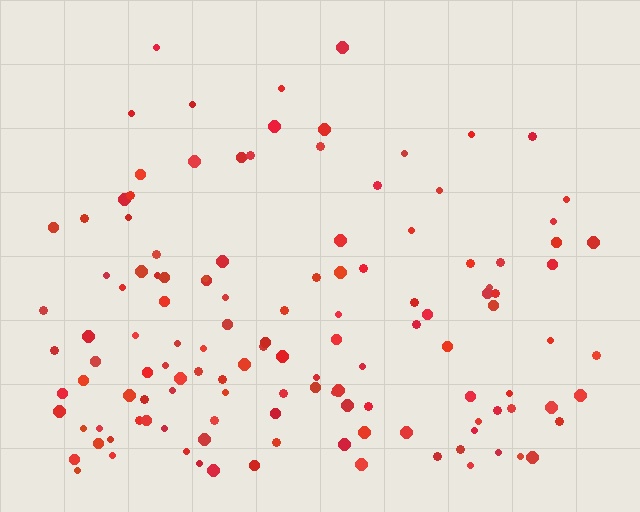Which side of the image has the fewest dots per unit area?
The top.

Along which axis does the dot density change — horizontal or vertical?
Vertical.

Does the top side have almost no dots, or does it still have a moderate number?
Still a moderate number, just noticeably fewer than the bottom.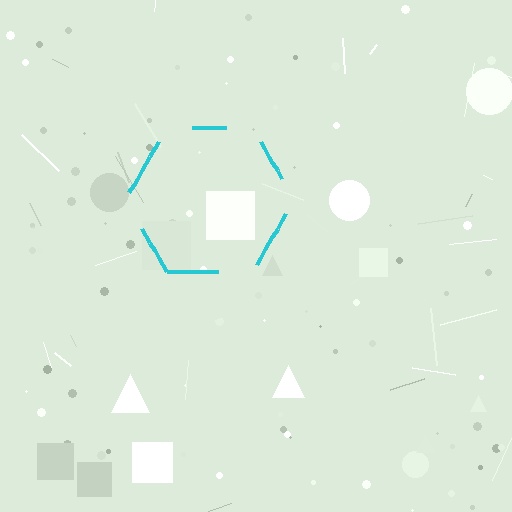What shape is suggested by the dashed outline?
The dashed outline suggests a hexagon.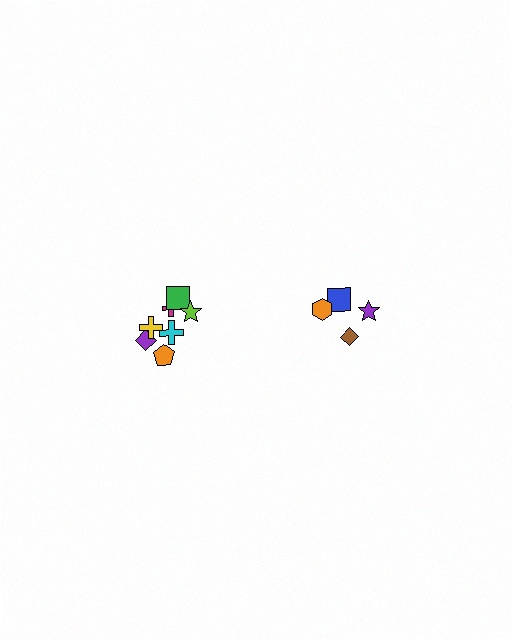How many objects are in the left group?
There are 7 objects.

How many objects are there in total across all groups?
There are 11 objects.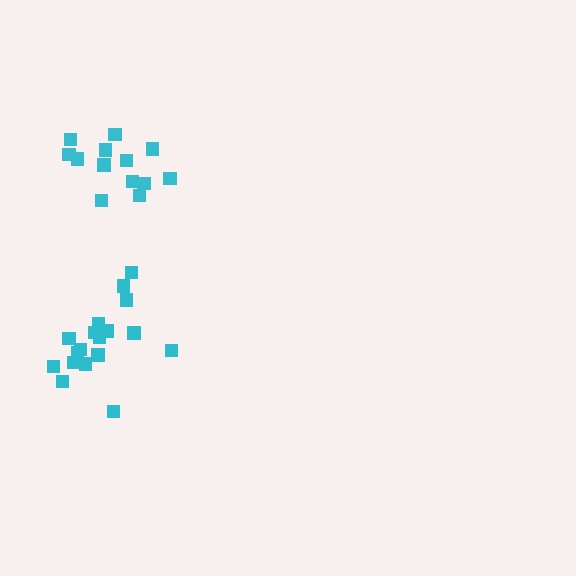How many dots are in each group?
Group 1: 18 dots, Group 2: 13 dots (31 total).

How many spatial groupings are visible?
There are 2 spatial groupings.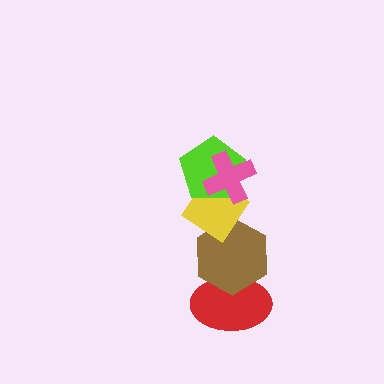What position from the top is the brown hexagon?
The brown hexagon is 4th from the top.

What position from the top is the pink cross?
The pink cross is 1st from the top.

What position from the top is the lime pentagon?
The lime pentagon is 2nd from the top.